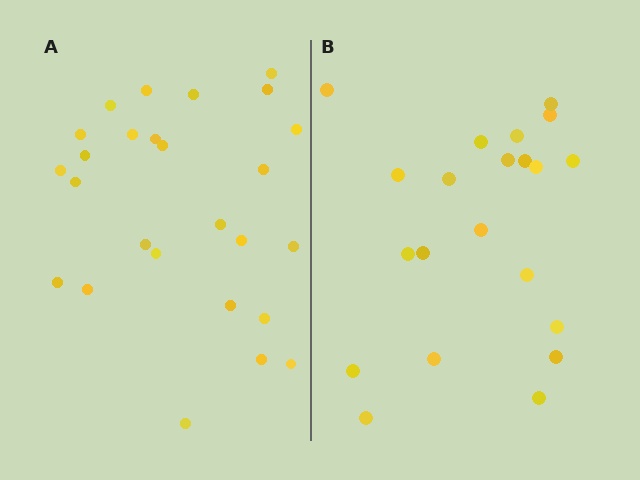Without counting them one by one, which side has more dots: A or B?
Region A (the left region) has more dots.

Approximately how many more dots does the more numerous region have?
Region A has about 5 more dots than region B.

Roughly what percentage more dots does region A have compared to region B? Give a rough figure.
About 25% more.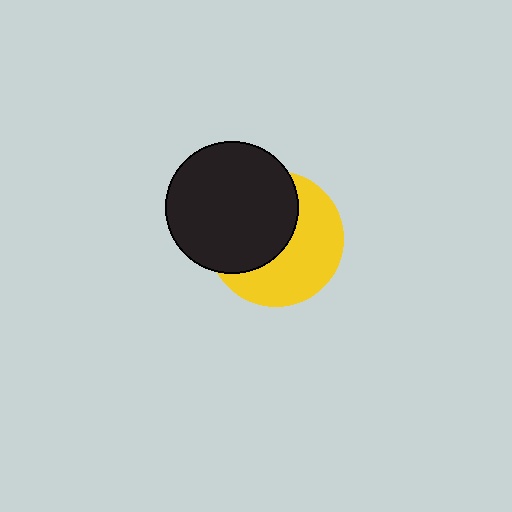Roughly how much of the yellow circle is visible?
About half of it is visible (roughly 51%).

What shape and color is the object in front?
The object in front is a black circle.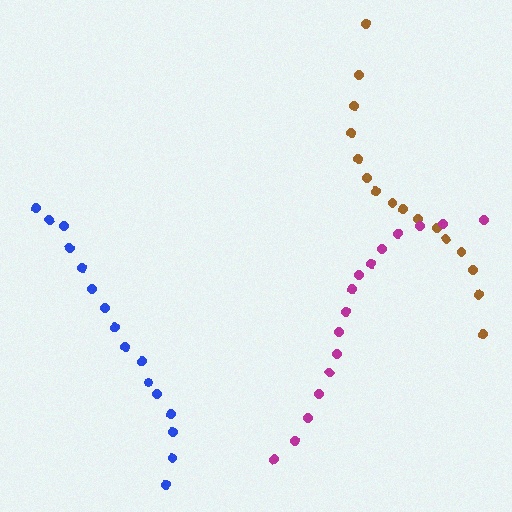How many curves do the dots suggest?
There are 3 distinct paths.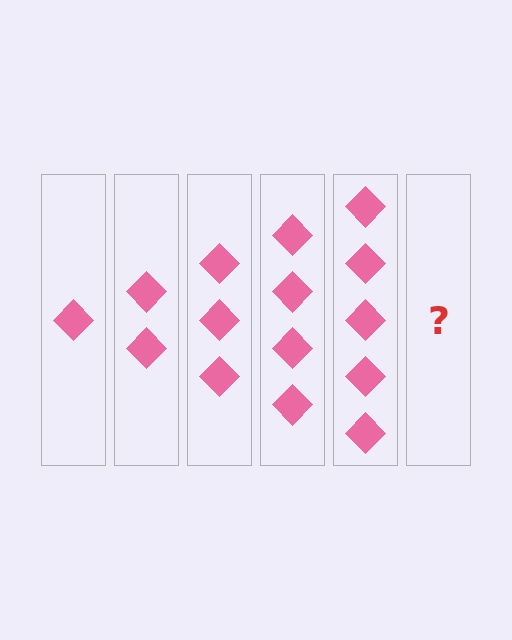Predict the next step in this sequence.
The next step is 6 diamonds.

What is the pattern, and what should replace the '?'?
The pattern is that each step adds one more diamond. The '?' should be 6 diamonds.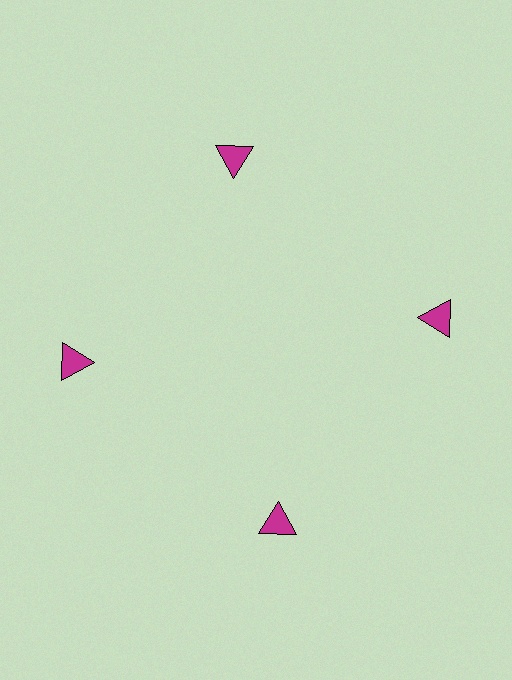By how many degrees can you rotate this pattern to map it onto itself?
The pattern maps onto itself every 90 degrees of rotation.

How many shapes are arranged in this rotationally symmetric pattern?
There are 4 shapes, arranged in 4 groups of 1.